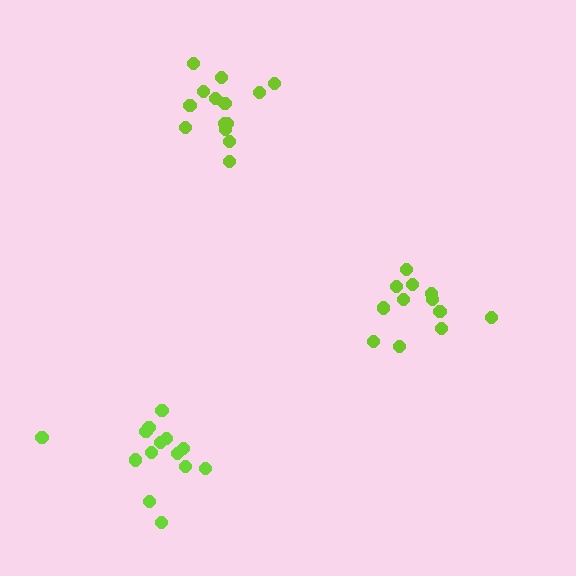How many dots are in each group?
Group 1: 15 dots, Group 2: 12 dots, Group 3: 15 dots (42 total).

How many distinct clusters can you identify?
There are 3 distinct clusters.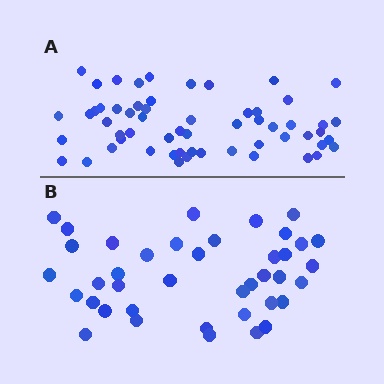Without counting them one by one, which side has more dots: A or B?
Region A (the top region) has more dots.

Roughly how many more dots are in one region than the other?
Region A has approximately 20 more dots than region B.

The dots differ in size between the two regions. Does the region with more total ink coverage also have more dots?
No. Region B has more total ink coverage because its dots are larger, but region A actually contains more individual dots. Total area can be misleading — the number of items is what matters here.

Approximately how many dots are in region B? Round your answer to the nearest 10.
About 40 dots.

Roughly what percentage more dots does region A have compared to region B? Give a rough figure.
About 45% more.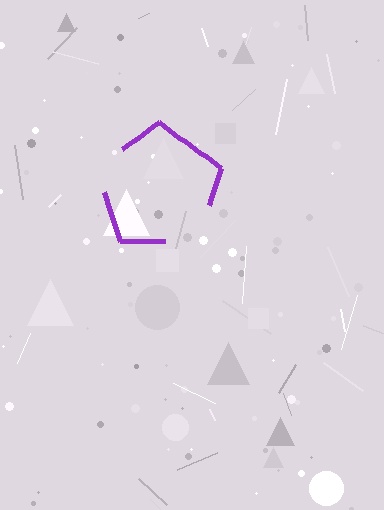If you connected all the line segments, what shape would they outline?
They would outline a pentagon.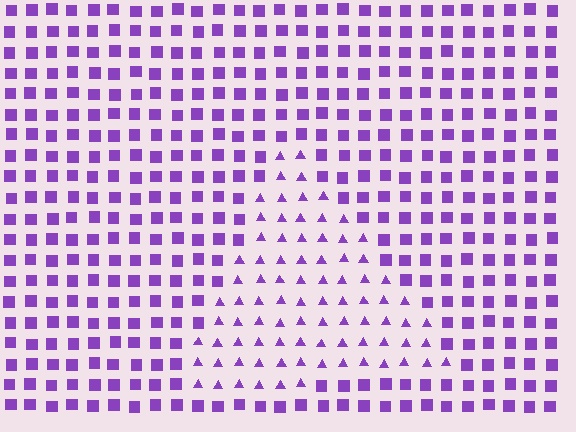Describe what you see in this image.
The image is filled with small purple elements arranged in a uniform grid. A triangle-shaped region contains triangles, while the surrounding area contains squares. The boundary is defined purely by the change in element shape.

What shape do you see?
I see a triangle.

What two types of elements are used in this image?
The image uses triangles inside the triangle region and squares outside it.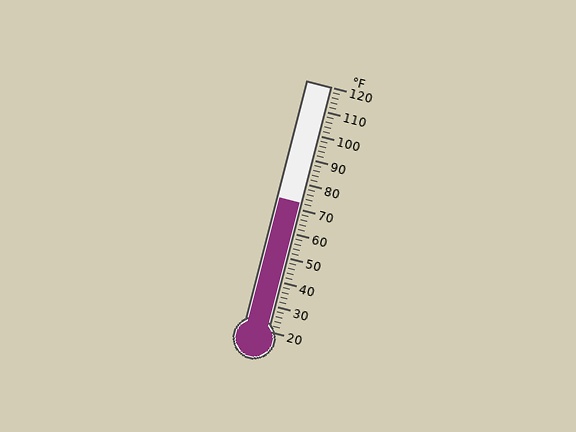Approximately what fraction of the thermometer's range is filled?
The thermometer is filled to approximately 50% of its range.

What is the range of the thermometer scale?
The thermometer scale ranges from 20°F to 120°F.